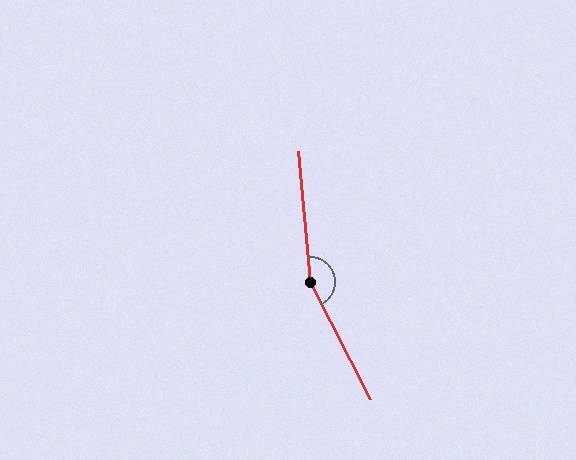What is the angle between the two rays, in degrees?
Approximately 158 degrees.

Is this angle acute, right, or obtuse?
It is obtuse.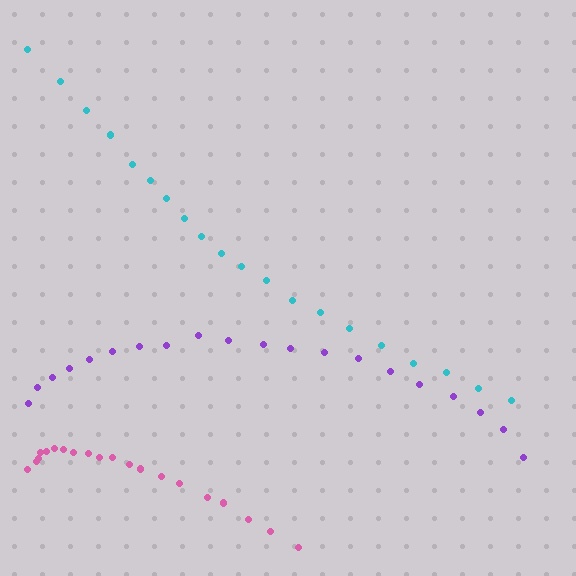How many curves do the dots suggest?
There are 3 distinct paths.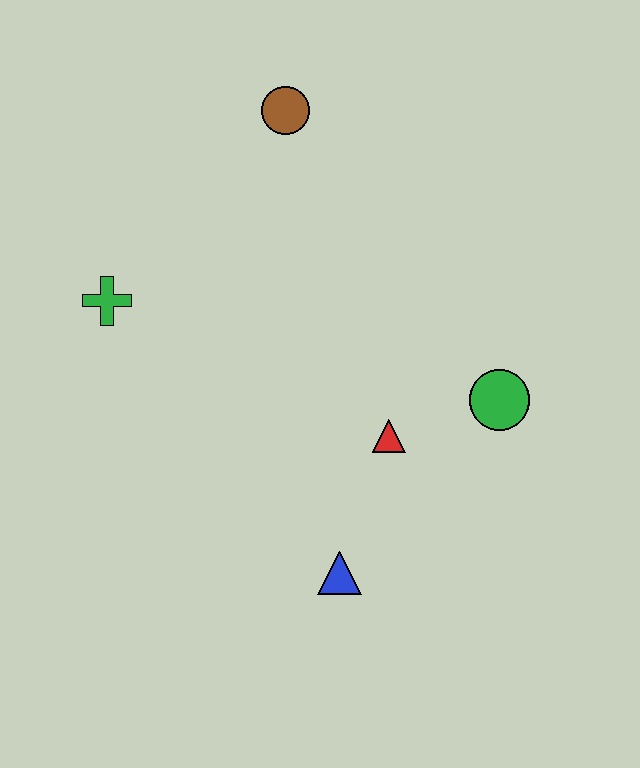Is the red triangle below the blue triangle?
No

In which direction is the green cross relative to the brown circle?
The green cross is below the brown circle.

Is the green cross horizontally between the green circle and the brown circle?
No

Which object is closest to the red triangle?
The green circle is closest to the red triangle.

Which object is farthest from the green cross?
The green circle is farthest from the green cross.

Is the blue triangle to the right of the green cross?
Yes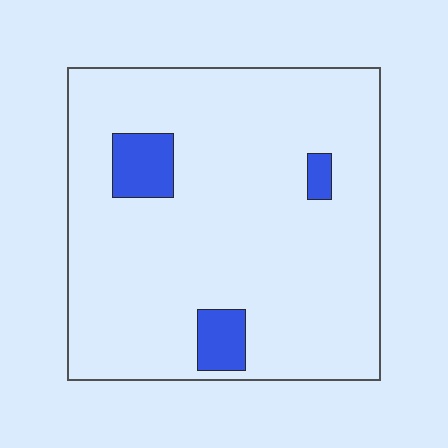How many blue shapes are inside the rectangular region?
3.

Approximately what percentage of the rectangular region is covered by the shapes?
Approximately 10%.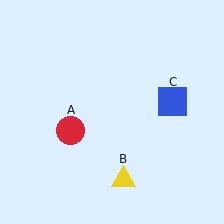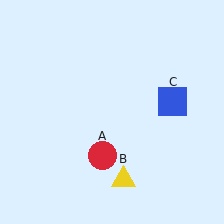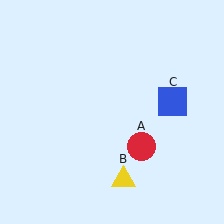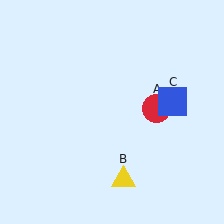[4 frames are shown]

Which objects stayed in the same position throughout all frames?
Yellow triangle (object B) and blue square (object C) remained stationary.